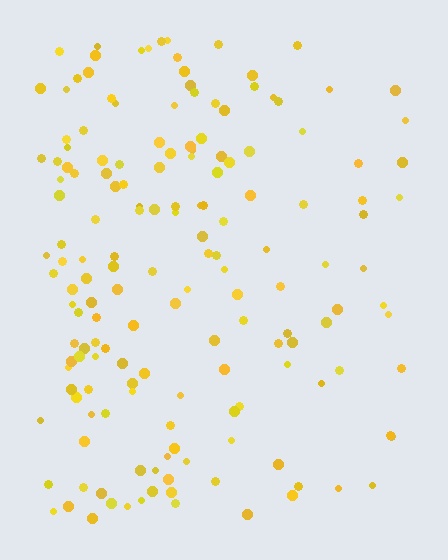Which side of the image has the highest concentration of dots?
The left.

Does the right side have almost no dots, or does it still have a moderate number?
Still a moderate number, just noticeably fewer than the left.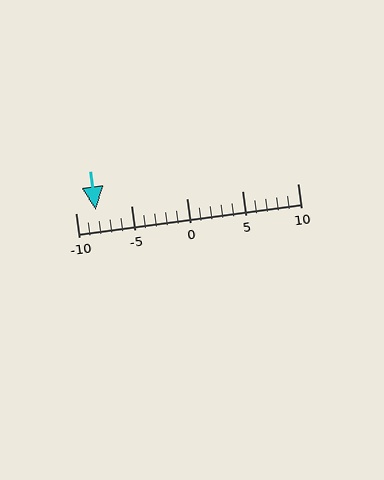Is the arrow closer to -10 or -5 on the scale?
The arrow is closer to -10.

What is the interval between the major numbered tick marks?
The major tick marks are spaced 5 units apart.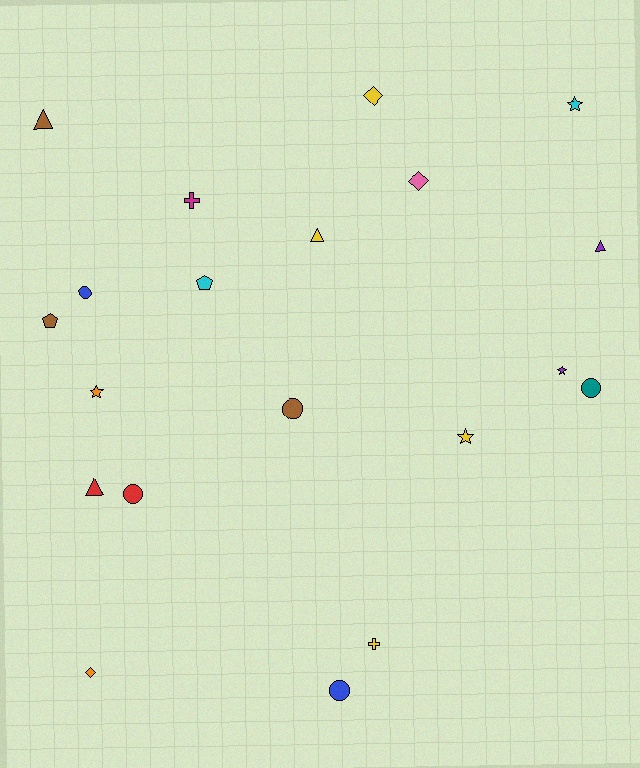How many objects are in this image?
There are 20 objects.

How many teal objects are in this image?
There is 1 teal object.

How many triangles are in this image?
There are 4 triangles.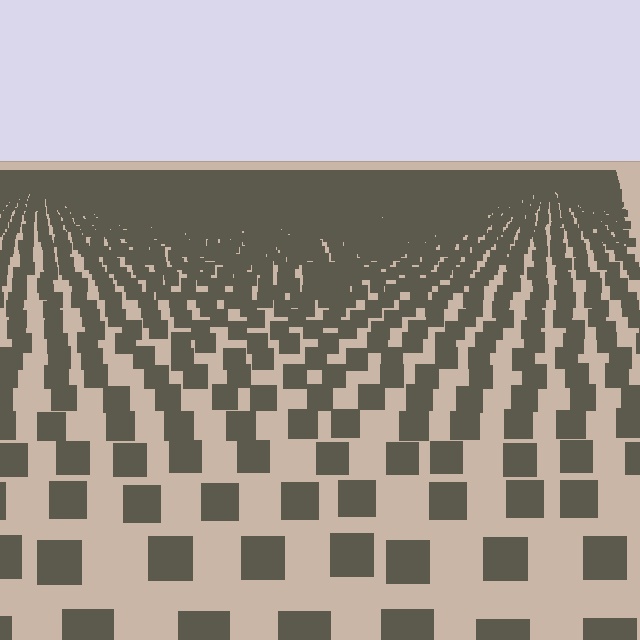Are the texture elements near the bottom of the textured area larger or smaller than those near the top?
Larger. Near the bottom, elements are closer to the viewer and appear at a bigger on-screen size.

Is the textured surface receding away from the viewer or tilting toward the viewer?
The surface is receding away from the viewer. Texture elements get smaller and denser toward the top.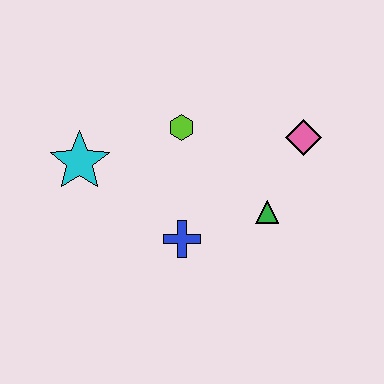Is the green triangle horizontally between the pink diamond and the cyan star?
Yes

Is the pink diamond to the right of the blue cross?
Yes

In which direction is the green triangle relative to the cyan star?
The green triangle is to the right of the cyan star.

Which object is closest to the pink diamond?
The green triangle is closest to the pink diamond.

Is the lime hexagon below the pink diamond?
No